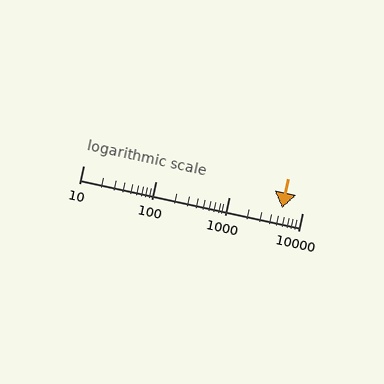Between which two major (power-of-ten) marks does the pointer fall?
The pointer is between 1000 and 10000.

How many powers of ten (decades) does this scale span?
The scale spans 3 decades, from 10 to 10000.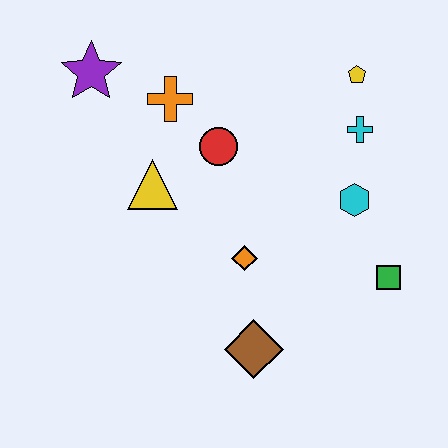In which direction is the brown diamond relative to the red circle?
The brown diamond is below the red circle.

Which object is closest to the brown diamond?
The orange diamond is closest to the brown diamond.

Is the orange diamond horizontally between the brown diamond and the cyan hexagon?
No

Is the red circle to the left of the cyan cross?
Yes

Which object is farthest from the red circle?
The green square is farthest from the red circle.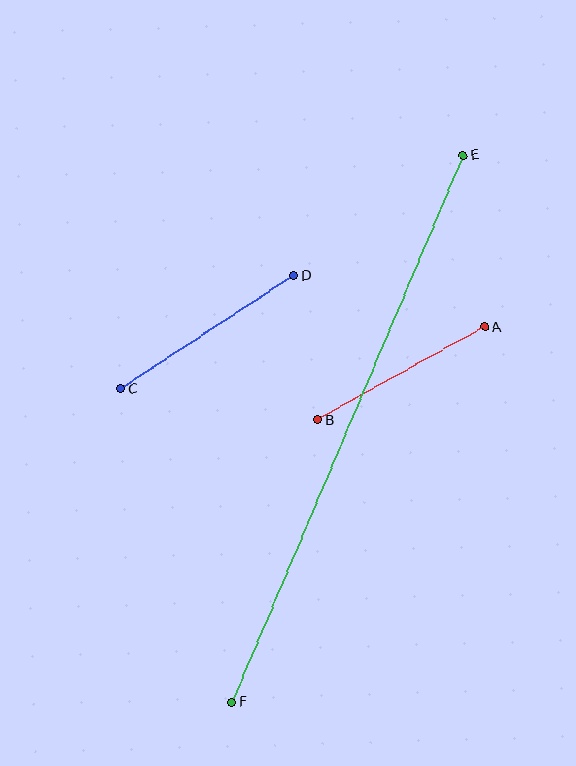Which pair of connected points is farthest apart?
Points E and F are farthest apart.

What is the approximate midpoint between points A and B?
The midpoint is at approximately (401, 373) pixels.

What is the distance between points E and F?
The distance is approximately 594 pixels.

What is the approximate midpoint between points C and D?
The midpoint is at approximately (207, 332) pixels.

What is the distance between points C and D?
The distance is approximately 207 pixels.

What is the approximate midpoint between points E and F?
The midpoint is at approximately (348, 428) pixels.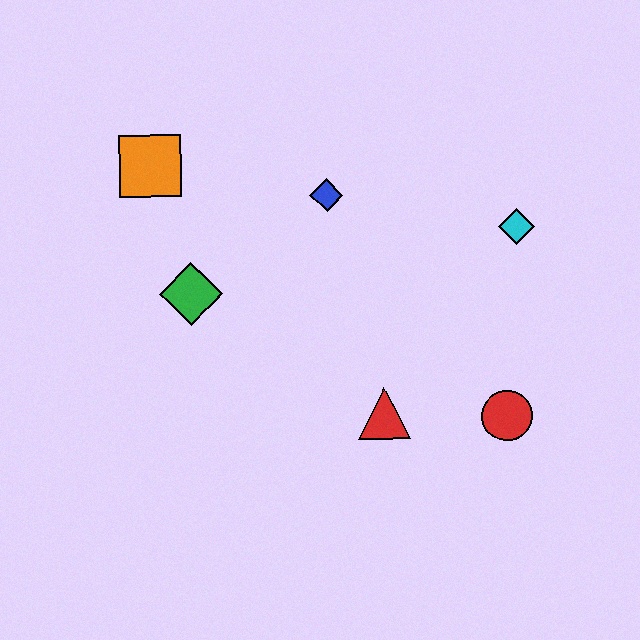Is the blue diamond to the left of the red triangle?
Yes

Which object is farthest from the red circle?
The orange square is farthest from the red circle.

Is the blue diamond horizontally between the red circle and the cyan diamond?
No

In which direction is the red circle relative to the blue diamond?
The red circle is below the blue diamond.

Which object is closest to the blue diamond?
The green diamond is closest to the blue diamond.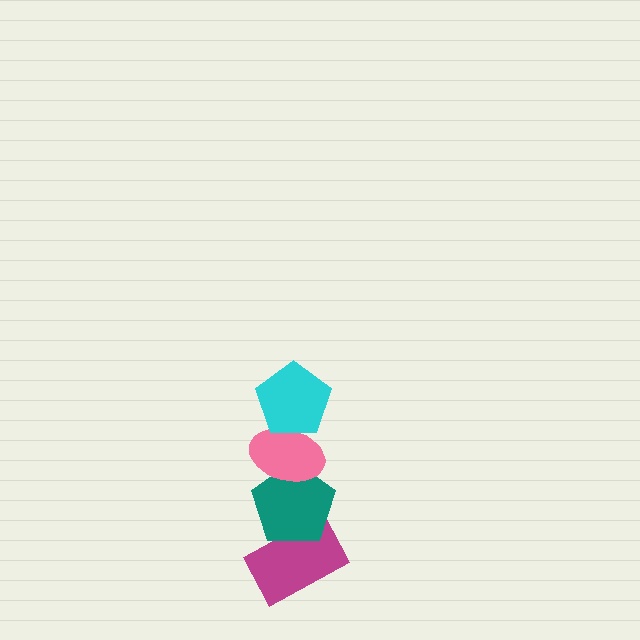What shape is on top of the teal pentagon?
The pink ellipse is on top of the teal pentagon.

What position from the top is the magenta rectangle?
The magenta rectangle is 4th from the top.